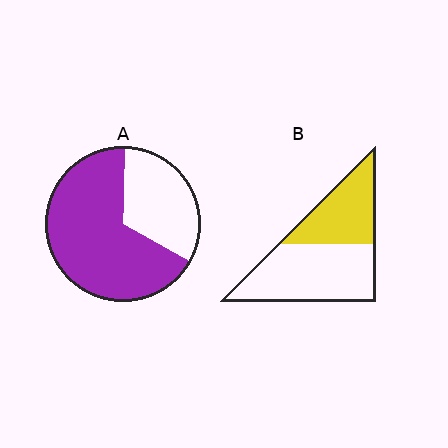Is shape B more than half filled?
No.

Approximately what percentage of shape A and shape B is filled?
A is approximately 65% and B is approximately 40%.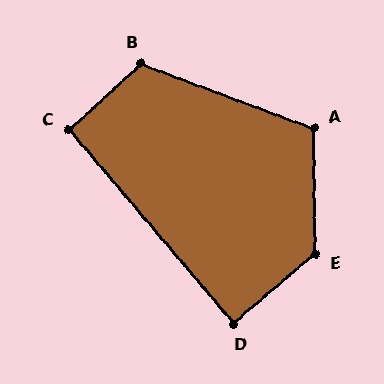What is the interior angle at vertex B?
Approximately 117 degrees (obtuse).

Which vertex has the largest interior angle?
E, at approximately 130 degrees.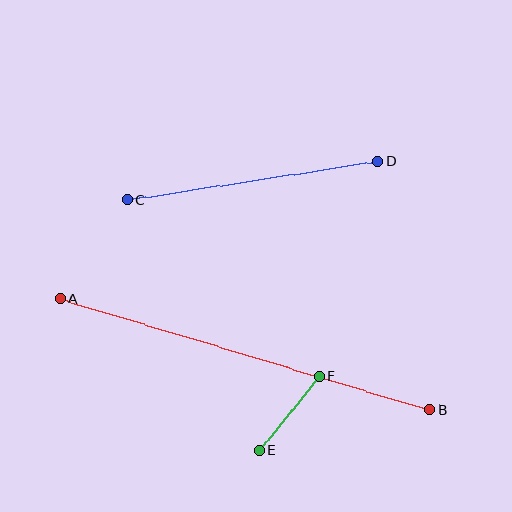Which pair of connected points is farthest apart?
Points A and B are farthest apart.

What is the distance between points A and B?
The distance is approximately 385 pixels.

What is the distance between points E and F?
The distance is approximately 95 pixels.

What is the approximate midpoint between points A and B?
The midpoint is at approximately (245, 354) pixels.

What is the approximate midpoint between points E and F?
The midpoint is at approximately (290, 413) pixels.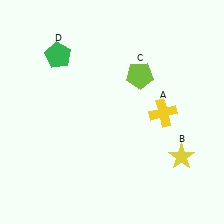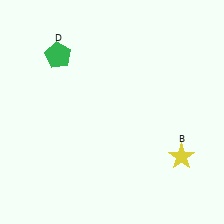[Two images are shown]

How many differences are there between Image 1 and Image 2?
There are 2 differences between the two images.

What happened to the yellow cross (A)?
The yellow cross (A) was removed in Image 2. It was in the bottom-right area of Image 1.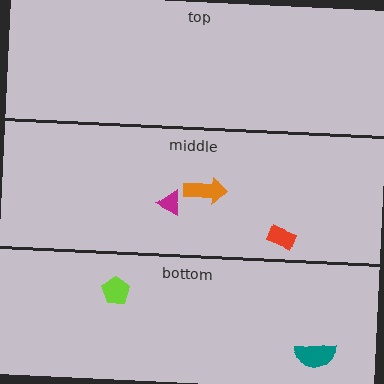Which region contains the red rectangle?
The middle region.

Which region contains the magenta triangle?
The middle region.